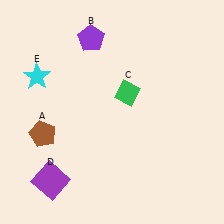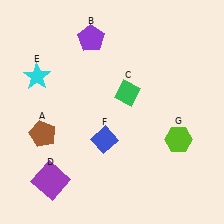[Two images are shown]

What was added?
A blue diamond (F), a lime hexagon (G) were added in Image 2.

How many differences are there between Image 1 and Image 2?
There are 2 differences between the two images.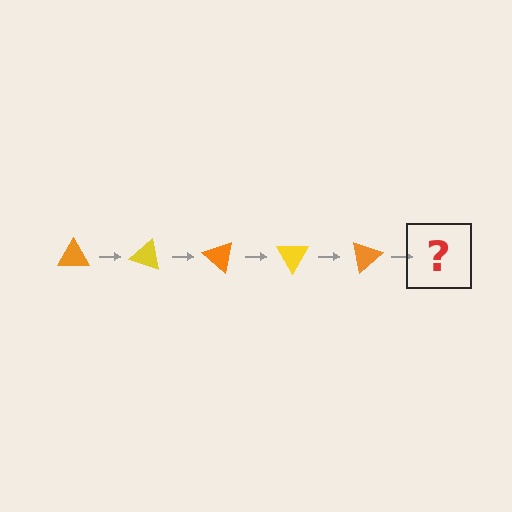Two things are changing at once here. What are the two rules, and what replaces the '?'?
The two rules are that it rotates 20 degrees each step and the color cycles through orange and yellow. The '?' should be a yellow triangle, rotated 100 degrees from the start.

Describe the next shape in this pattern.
It should be a yellow triangle, rotated 100 degrees from the start.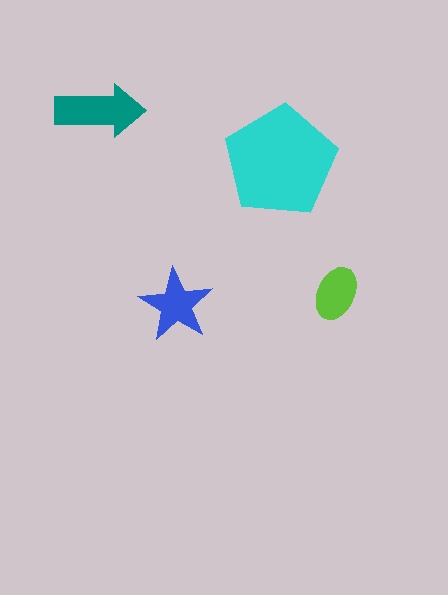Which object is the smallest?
The lime ellipse.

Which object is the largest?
The cyan pentagon.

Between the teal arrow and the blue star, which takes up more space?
The teal arrow.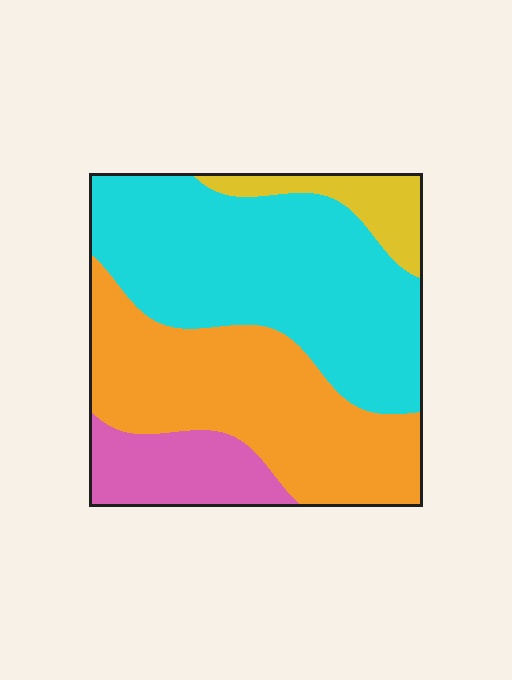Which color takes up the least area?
Yellow, at roughly 10%.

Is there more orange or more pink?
Orange.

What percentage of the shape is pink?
Pink takes up about one eighth (1/8) of the shape.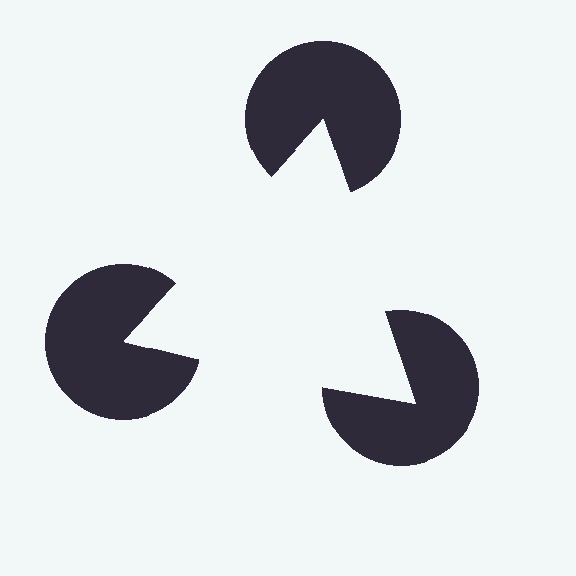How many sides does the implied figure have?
3 sides.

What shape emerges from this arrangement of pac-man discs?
An illusory triangle — its edges are inferred from the aligned wedge cuts in the pac-man discs, not physically drawn.